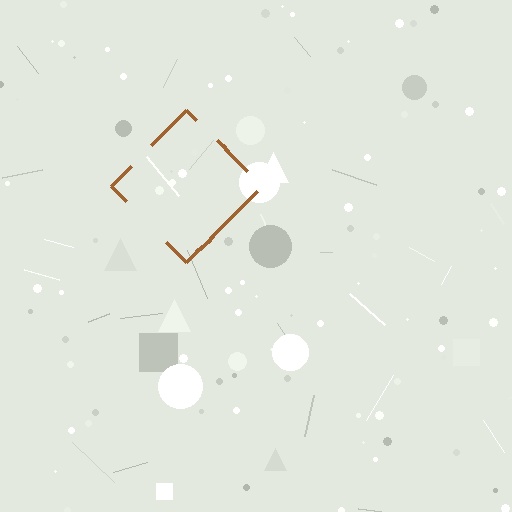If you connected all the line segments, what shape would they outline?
They would outline a diamond.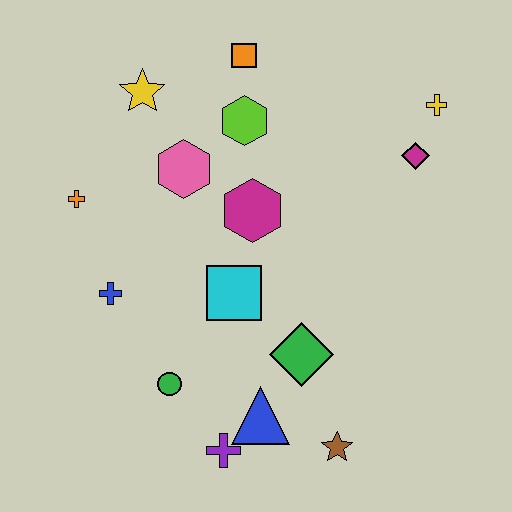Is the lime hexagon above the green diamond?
Yes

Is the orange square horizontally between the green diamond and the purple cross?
Yes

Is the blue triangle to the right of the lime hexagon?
Yes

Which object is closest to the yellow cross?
The magenta diamond is closest to the yellow cross.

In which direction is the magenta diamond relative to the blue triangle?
The magenta diamond is above the blue triangle.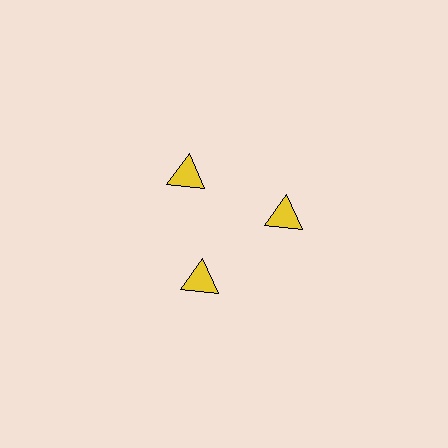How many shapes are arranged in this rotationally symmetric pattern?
There are 3 shapes, arranged in 3 groups of 1.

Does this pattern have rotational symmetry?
Yes, this pattern has 3-fold rotational symmetry. It looks the same after rotating 120 degrees around the center.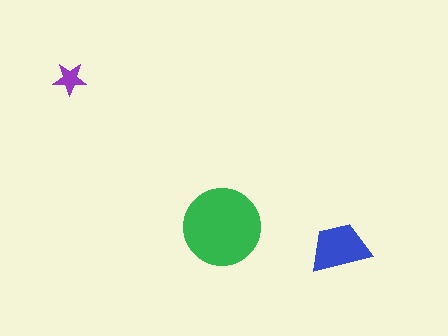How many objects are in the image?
There are 3 objects in the image.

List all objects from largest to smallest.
The green circle, the blue trapezoid, the purple star.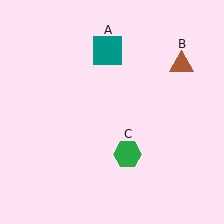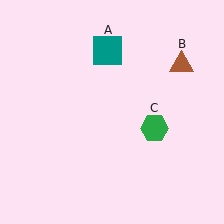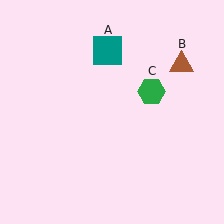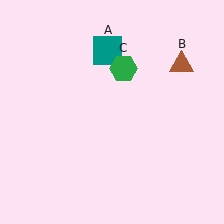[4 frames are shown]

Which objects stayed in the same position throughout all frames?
Teal square (object A) and brown triangle (object B) remained stationary.